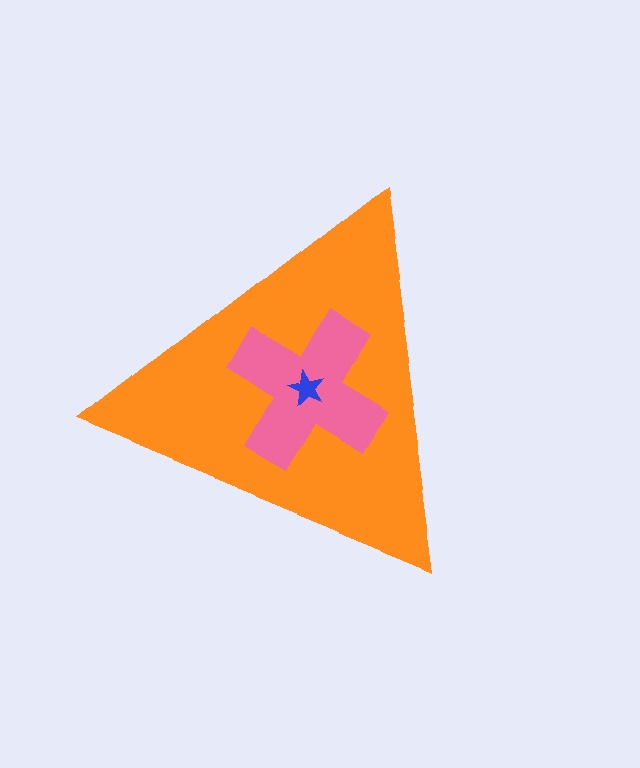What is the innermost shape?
The blue star.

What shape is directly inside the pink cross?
The blue star.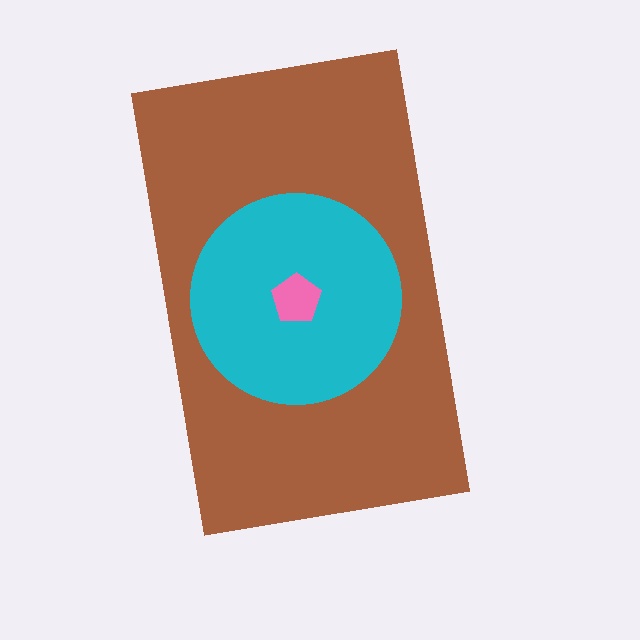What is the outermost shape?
The brown rectangle.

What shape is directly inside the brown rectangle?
The cyan circle.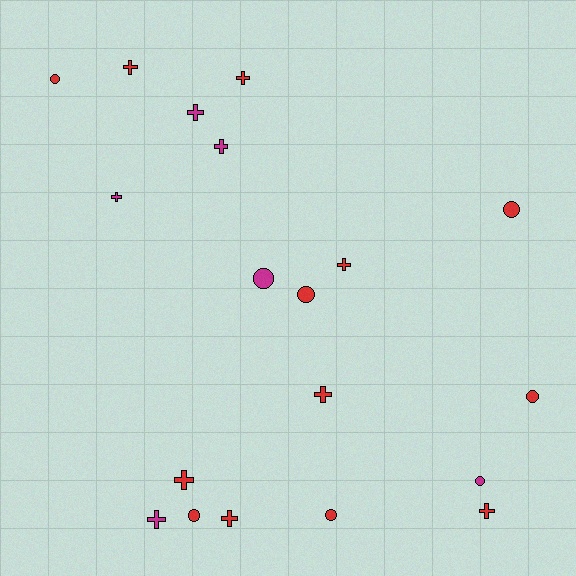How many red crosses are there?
There are 7 red crosses.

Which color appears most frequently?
Red, with 13 objects.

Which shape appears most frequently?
Cross, with 11 objects.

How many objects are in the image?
There are 19 objects.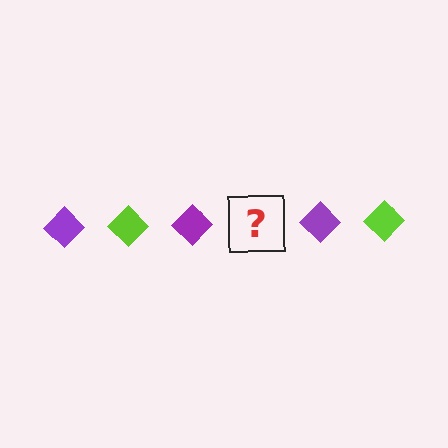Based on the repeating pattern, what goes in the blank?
The blank should be a lime diamond.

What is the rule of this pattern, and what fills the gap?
The rule is that the pattern cycles through purple, lime diamonds. The gap should be filled with a lime diamond.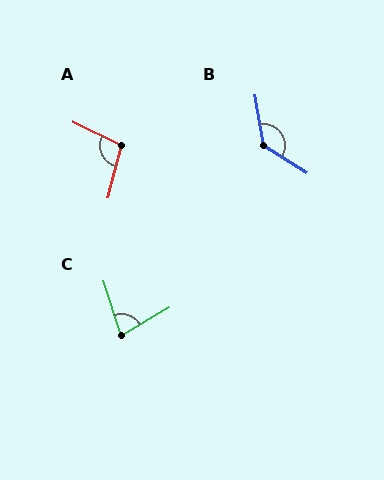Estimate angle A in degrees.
Approximately 102 degrees.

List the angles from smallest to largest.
C (77°), A (102°), B (132°).